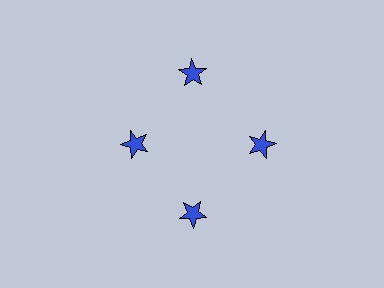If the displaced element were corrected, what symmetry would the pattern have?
It would have 4-fold rotational symmetry — the pattern would map onto itself every 90 degrees.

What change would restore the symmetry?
The symmetry would be restored by moving it outward, back onto the ring so that all 4 stars sit at equal angles and equal distance from the center.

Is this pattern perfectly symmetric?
No. The 4 blue stars are arranged in a ring, but one element near the 9 o'clock position is pulled inward toward the center, breaking the 4-fold rotational symmetry.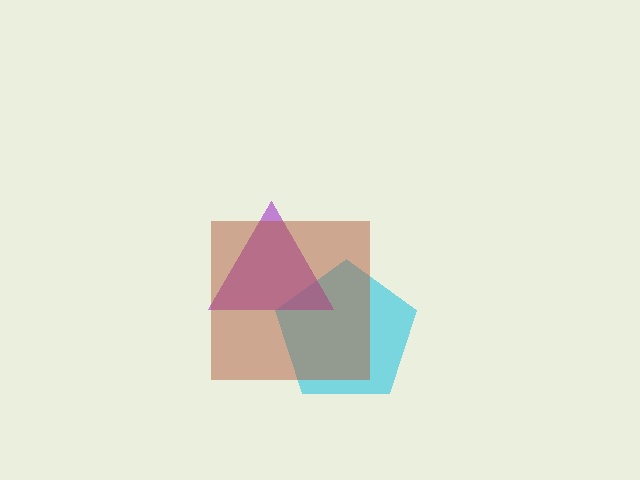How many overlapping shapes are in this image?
There are 3 overlapping shapes in the image.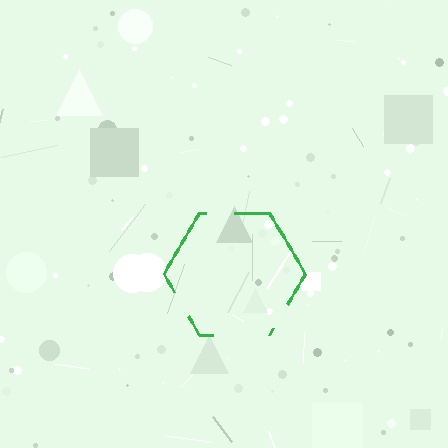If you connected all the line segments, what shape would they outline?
They would outline a hexagon.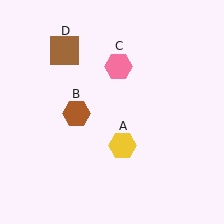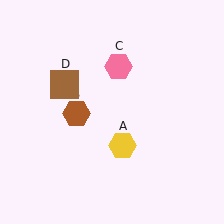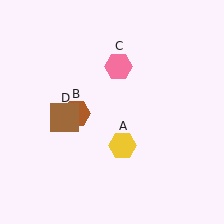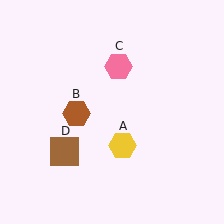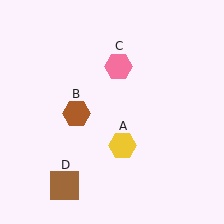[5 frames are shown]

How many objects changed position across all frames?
1 object changed position: brown square (object D).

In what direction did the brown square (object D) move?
The brown square (object D) moved down.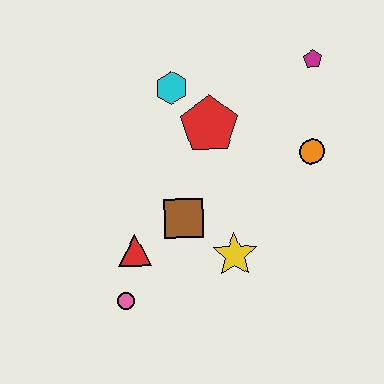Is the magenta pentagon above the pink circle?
Yes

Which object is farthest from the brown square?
The magenta pentagon is farthest from the brown square.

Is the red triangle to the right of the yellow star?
No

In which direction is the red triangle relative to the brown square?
The red triangle is to the left of the brown square.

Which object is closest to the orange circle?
The magenta pentagon is closest to the orange circle.